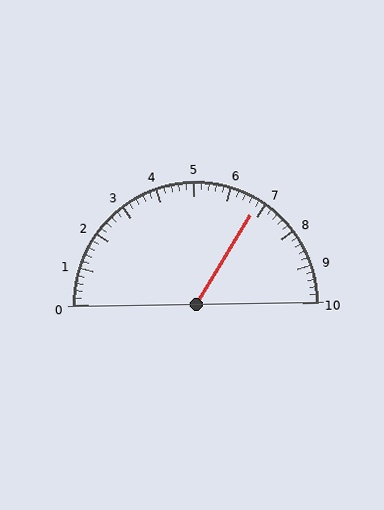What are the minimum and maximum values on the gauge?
The gauge ranges from 0 to 10.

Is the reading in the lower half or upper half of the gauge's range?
The reading is in the upper half of the range (0 to 10).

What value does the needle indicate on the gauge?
The needle indicates approximately 6.8.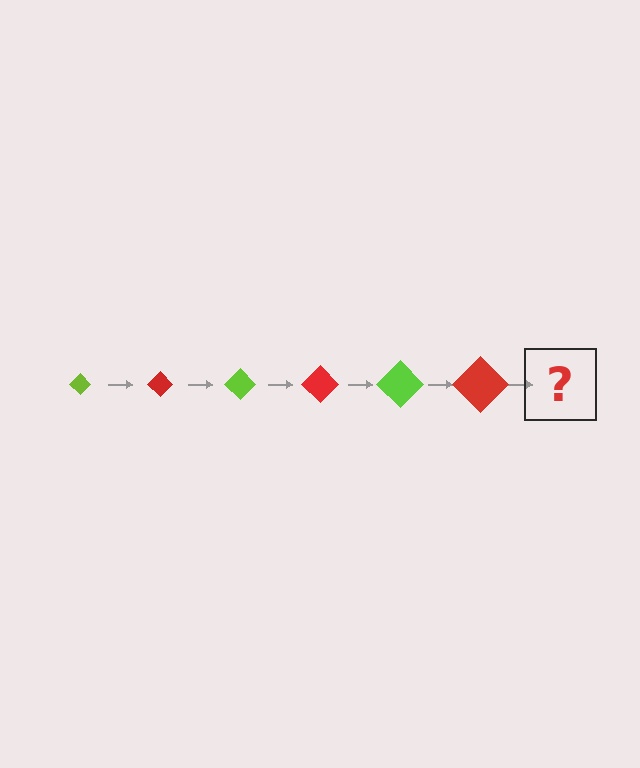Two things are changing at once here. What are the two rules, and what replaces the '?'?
The two rules are that the diamond grows larger each step and the color cycles through lime and red. The '?' should be a lime diamond, larger than the previous one.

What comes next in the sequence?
The next element should be a lime diamond, larger than the previous one.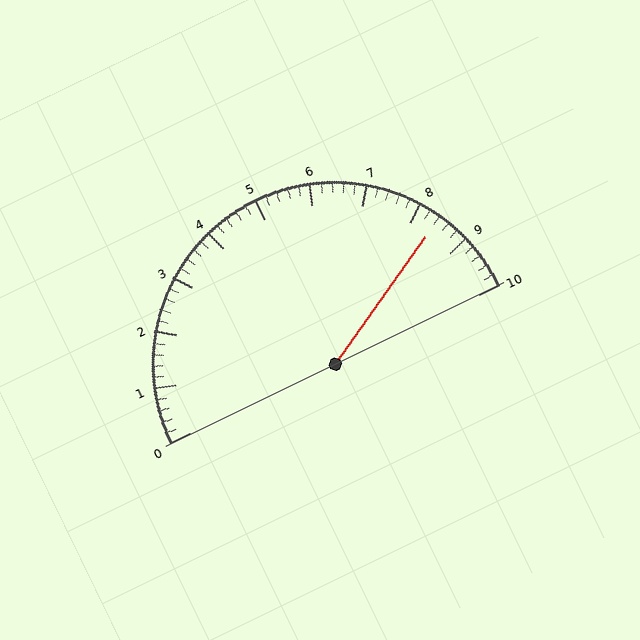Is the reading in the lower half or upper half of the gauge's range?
The reading is in the upper half of the range (0 to 10).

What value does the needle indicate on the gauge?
The needle indicates approximately 8.4.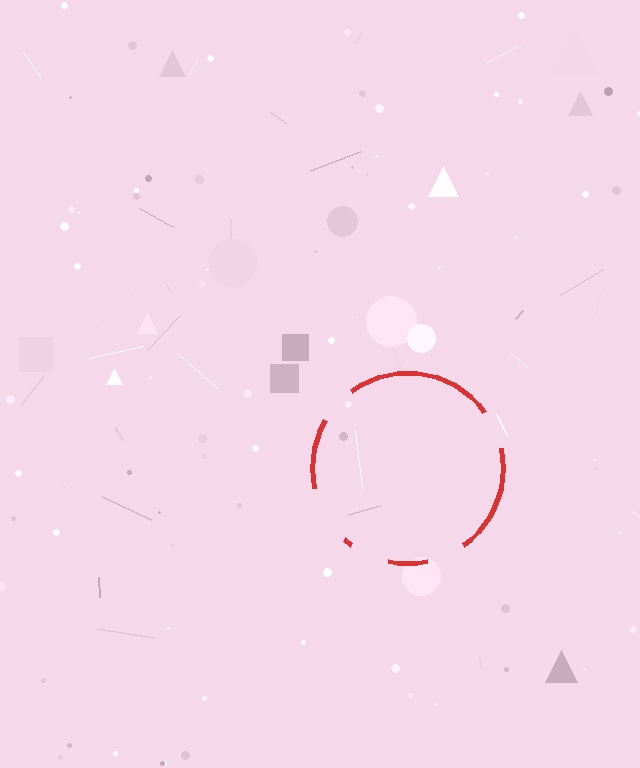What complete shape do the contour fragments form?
The contour fragments form a circle.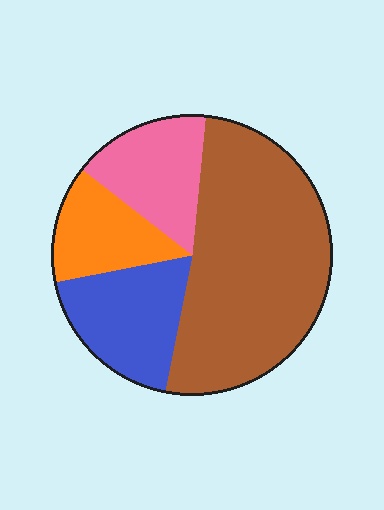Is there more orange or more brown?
Brown.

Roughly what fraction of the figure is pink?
Pink covers 16% of the figure.